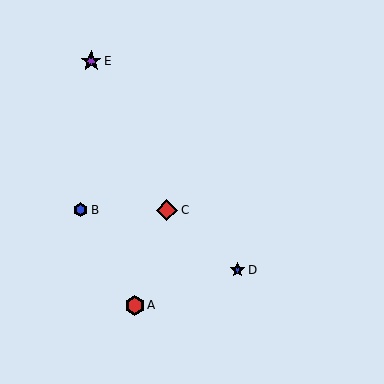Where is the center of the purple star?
The center of the purple star is at (91, 61).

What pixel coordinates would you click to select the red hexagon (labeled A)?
Click at (135, 305) to select the red hexagon A.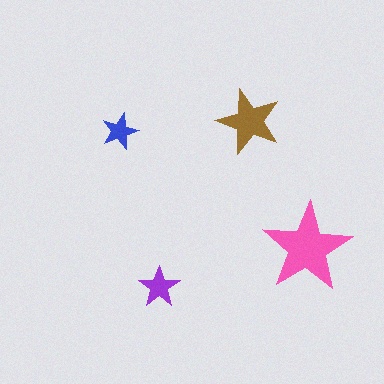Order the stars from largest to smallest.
the pink one, the brown one, the purple one, the blue one.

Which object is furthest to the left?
The blue star is leftmost.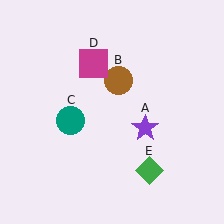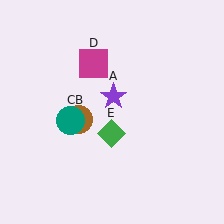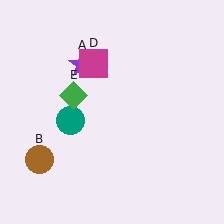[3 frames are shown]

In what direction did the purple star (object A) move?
The purple star (object A) moved up and to the left.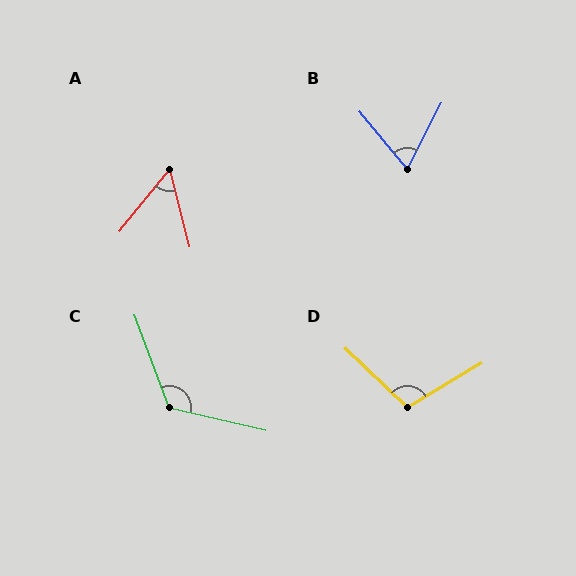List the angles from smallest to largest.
A (54°), B (67°), D (105°), C (124°).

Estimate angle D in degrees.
Approximately 105 degrees.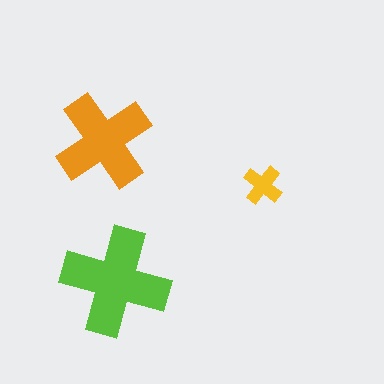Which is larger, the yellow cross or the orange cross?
The orange one.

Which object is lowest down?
The lime cross is bottommost.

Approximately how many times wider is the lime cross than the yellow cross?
About 2.5 times wider.